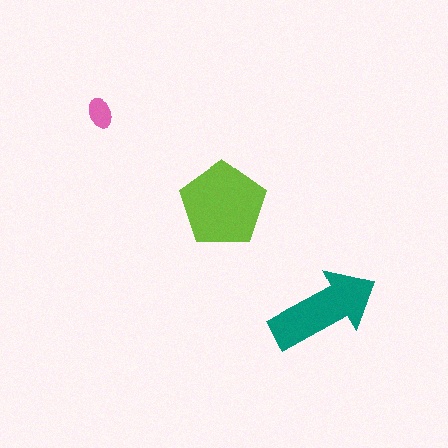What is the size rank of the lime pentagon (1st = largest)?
1st.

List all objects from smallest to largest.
The pink ellipse, the teal arrow, the lime pentagon.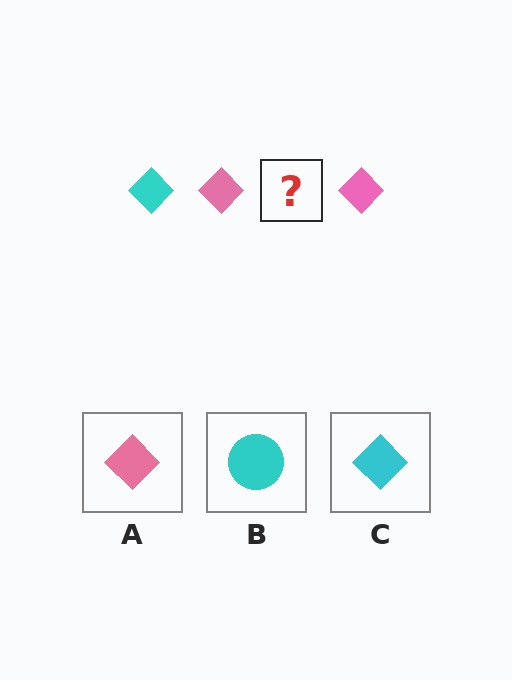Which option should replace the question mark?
Option C.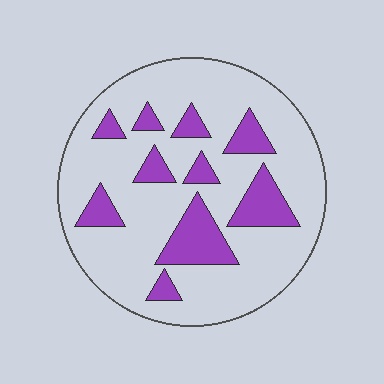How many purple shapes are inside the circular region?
10.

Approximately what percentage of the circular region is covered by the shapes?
Approximately 20%.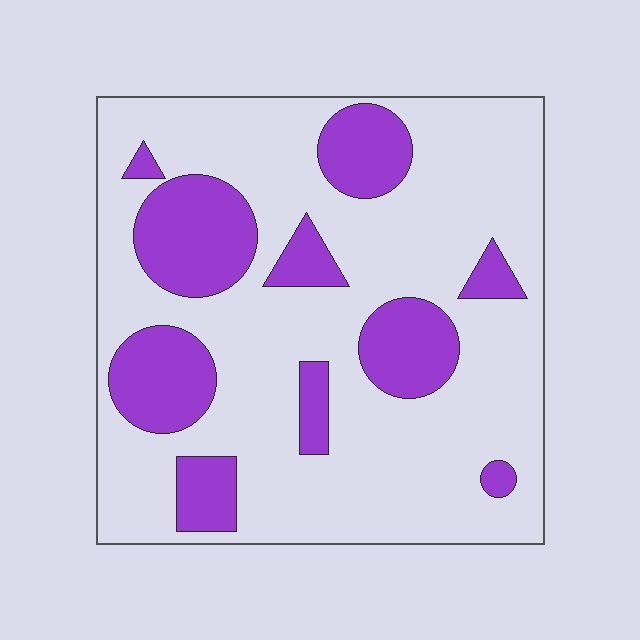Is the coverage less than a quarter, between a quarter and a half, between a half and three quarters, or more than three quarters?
Between a quarter and a half.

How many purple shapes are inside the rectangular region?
10.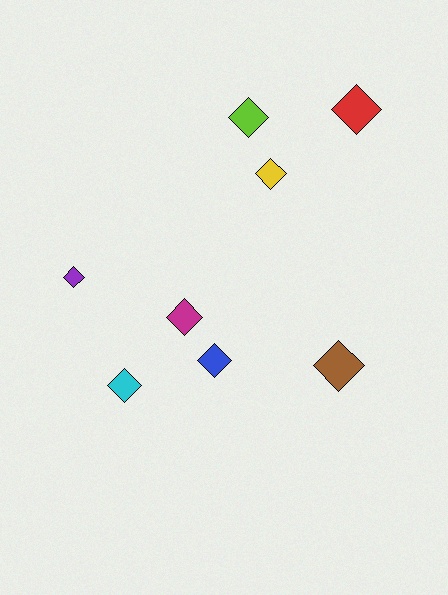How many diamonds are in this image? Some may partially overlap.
There are 8 diamonds.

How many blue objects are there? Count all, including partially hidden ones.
There is 1 blue object.